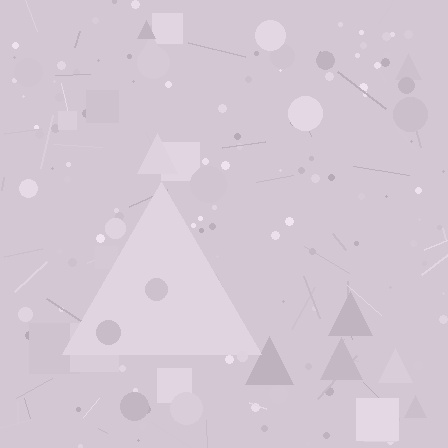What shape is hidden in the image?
A triangle is hidden in the image.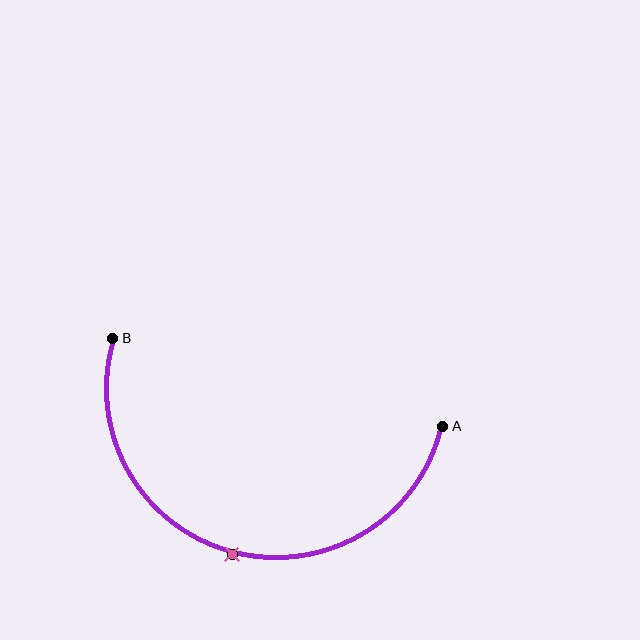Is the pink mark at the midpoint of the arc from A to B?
Yes. The pink mark lies on the arc at equal arc-length from both A and B — it is the arc midpoint.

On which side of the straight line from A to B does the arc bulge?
The arc bulges below the straight line connecting A and B.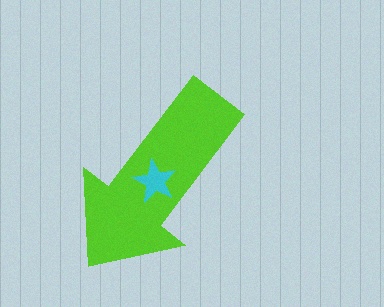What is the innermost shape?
The cyan star.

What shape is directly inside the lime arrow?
The cyan star.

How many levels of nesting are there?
2.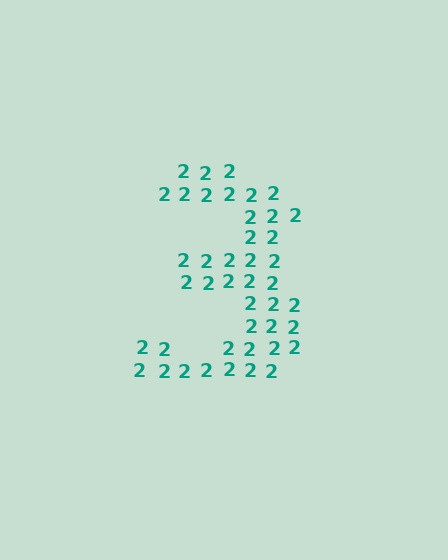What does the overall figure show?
The overall figure shows the digit 3.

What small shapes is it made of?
It is made of small digit 2's.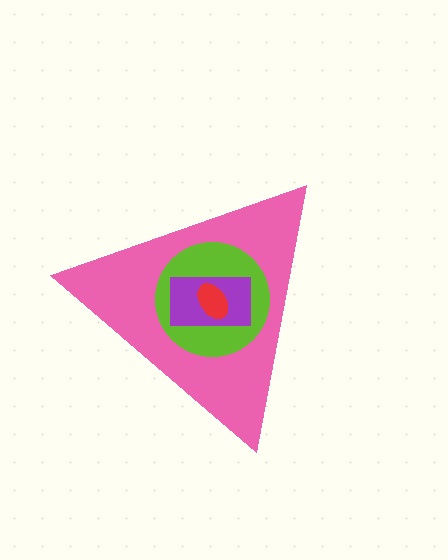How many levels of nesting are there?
4.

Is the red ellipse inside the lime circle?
Yes.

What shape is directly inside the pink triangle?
The lime circle.